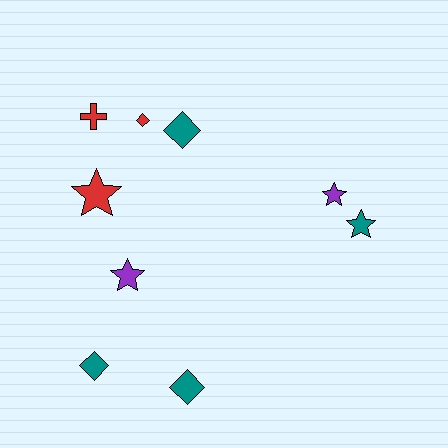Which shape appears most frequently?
Diamond, with 4 objects.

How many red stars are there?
There is 1 red star.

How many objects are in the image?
There are 9 objects.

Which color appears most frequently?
Teal, with 4 objects.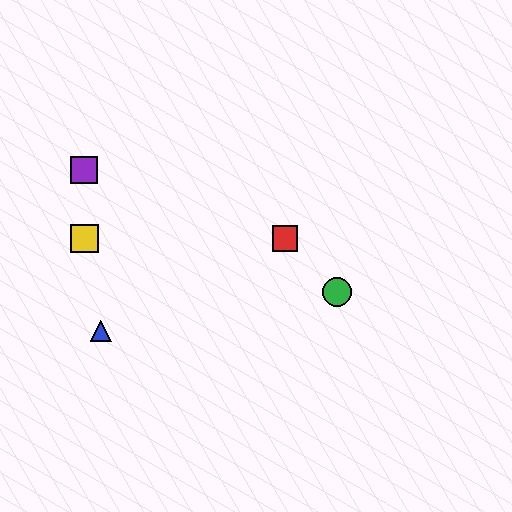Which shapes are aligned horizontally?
The red square, the yellow square are aligned horizontally.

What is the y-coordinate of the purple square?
The purple square is at y≈170.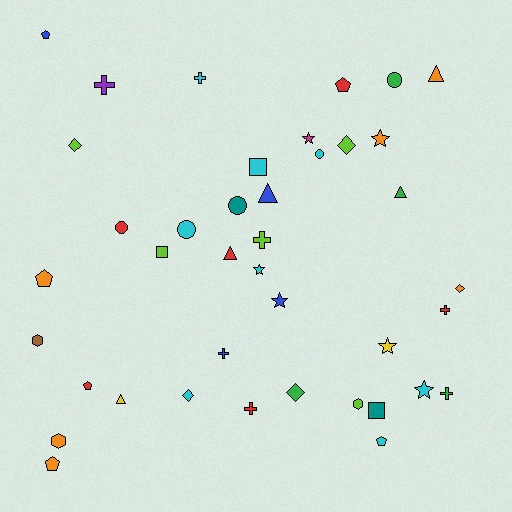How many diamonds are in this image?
There are 5 diamonds.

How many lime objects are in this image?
There are 5 lime objects.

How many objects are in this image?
There are 40 objects.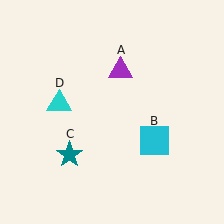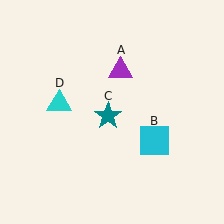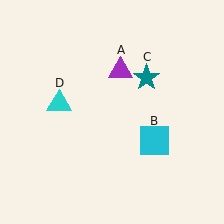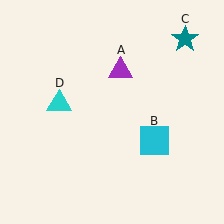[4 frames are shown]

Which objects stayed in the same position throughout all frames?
Purple triangle (object A) and cyan square (object B) and cyan triangle (object D) remained stationary.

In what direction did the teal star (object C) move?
The teal star (object C) moved up and to the right.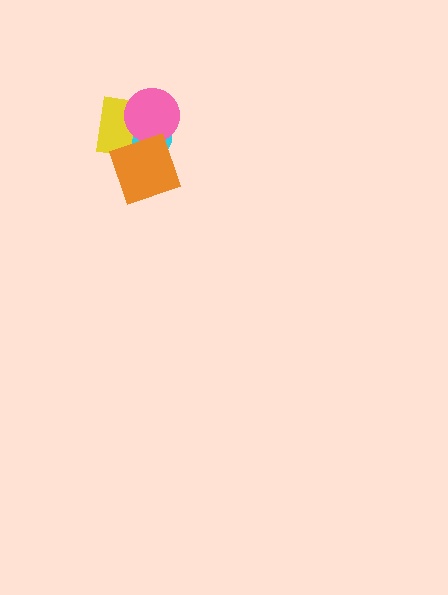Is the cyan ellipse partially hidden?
Yes, it is partially covered by another shape.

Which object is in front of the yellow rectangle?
The pink circle is in front of the yellow rectangle.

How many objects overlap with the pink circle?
2 objects overlap with the pink circle.